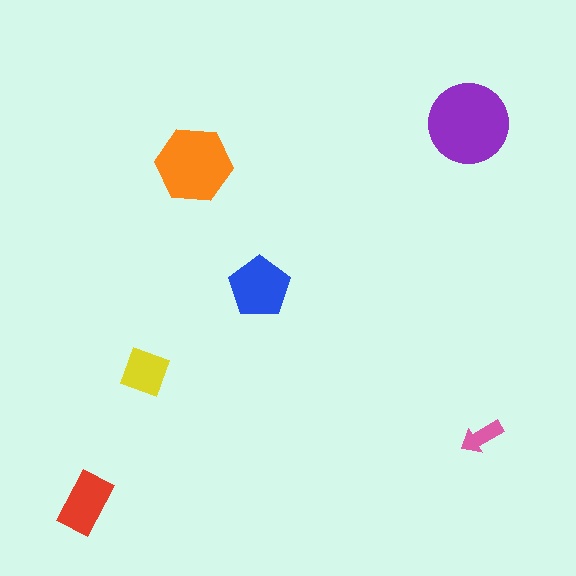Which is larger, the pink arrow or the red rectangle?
The red rectangle.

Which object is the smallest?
The pink arrow.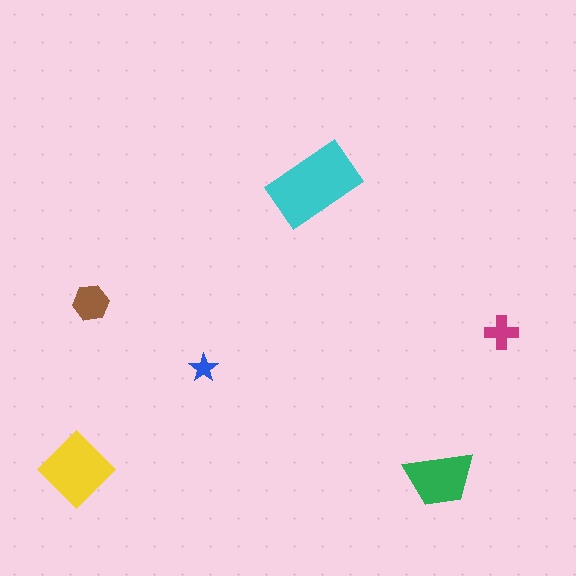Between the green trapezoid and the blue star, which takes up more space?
The green trapezoid.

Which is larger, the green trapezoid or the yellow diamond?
The yellow diamond.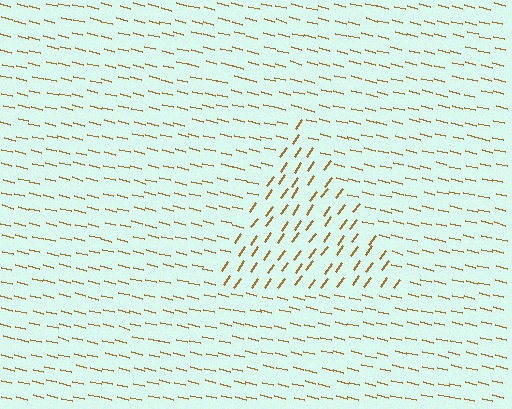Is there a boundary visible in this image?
Yes, there is a texture boundary formed by a change in line orientation.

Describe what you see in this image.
The image is filled with small brown line segments. A triangle region in the image has lines oriented differently from the surrounding lines, creating a visible texture boundary.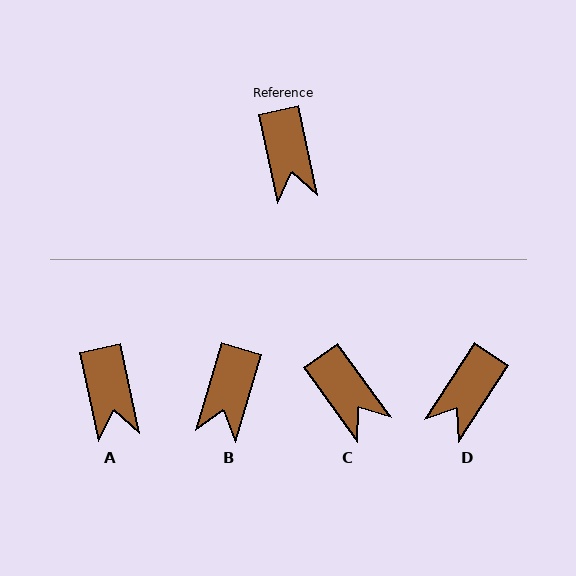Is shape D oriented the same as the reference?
No, it is off by about 45 degrees.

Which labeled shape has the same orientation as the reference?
A.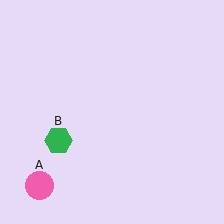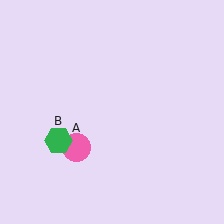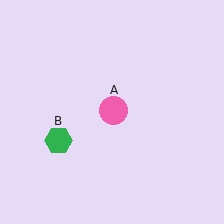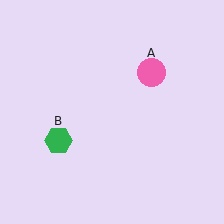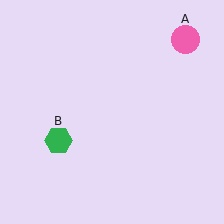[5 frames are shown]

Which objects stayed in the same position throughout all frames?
Green hexagon (object B) remained stationary.